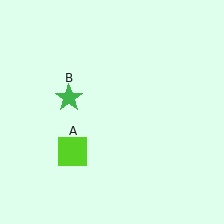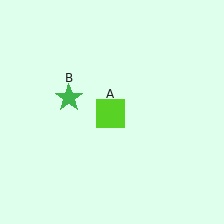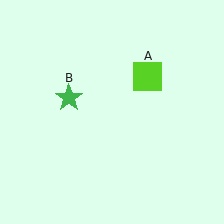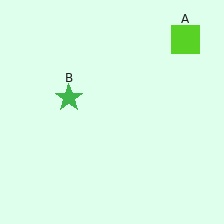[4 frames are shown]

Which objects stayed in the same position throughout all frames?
Green star (object B) remained stationary.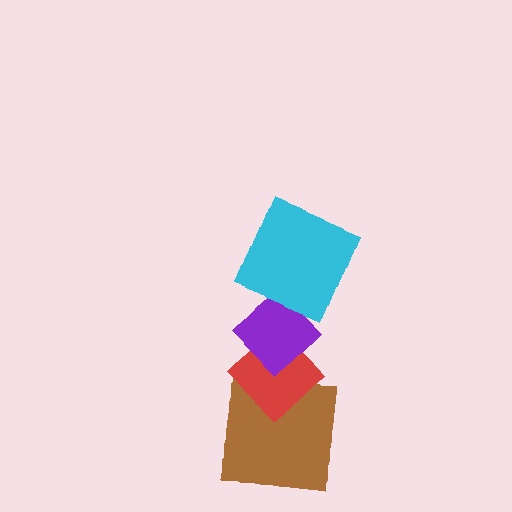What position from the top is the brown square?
The brown square is 4th from the top.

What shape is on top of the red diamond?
The purple diamond is on top of the red diamond.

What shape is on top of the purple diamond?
The cyan square is on top of the purple diamond.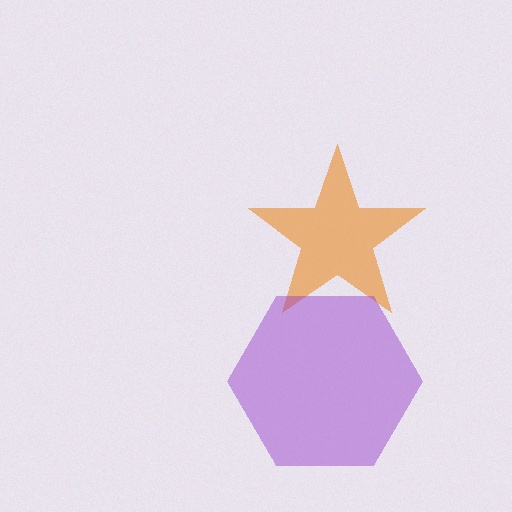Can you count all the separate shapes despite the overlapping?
Yes, there are 2 separate shapes.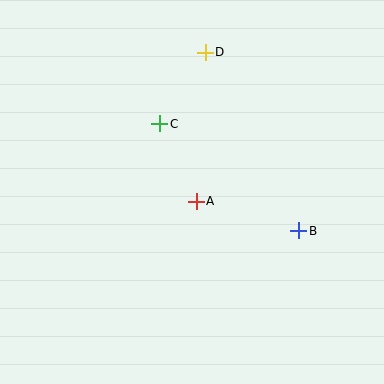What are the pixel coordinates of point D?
Point D is at (205, 52).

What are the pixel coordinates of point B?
Point B is at (299, 231).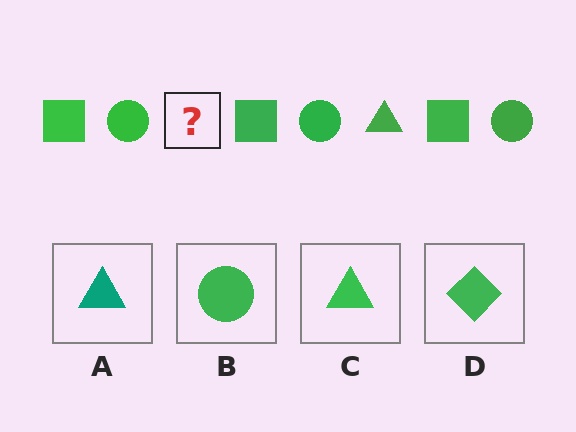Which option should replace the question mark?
Option C.